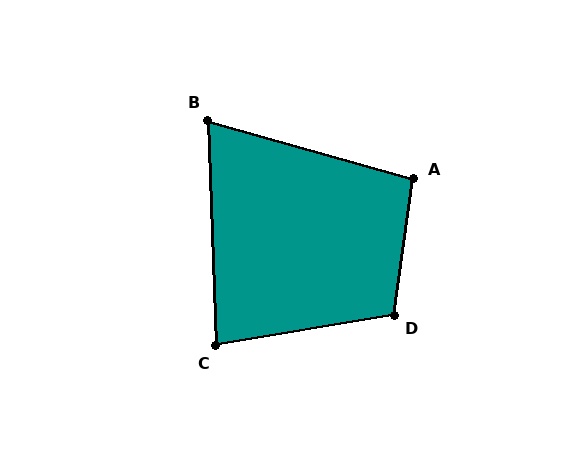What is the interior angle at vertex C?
Approximately 83 degrees (acute).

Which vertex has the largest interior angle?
D, at approximately 108 degrees.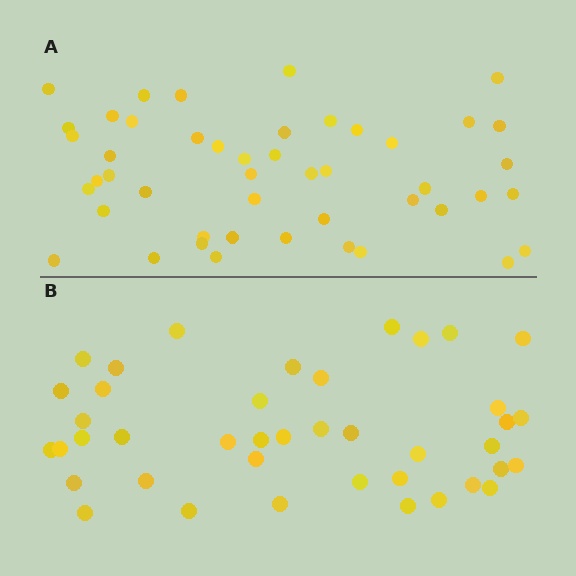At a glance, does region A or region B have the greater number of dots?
Region A (the top region) has more dots.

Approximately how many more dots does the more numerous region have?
Region A has about 6 more dots than region B.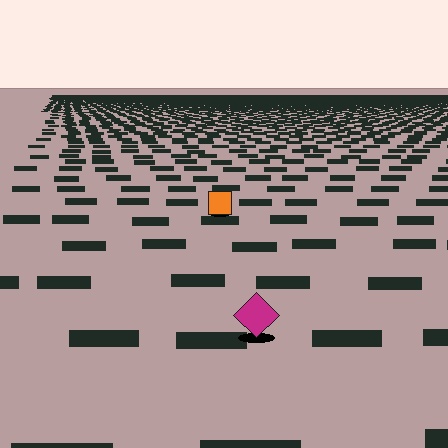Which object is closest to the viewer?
The magenta diamond is closest. The texture marks near it are larger and more spread out.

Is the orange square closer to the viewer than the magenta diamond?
No. The magenta diamond is closer — you can tell from the texture gradient: the ground texture is coarser near it.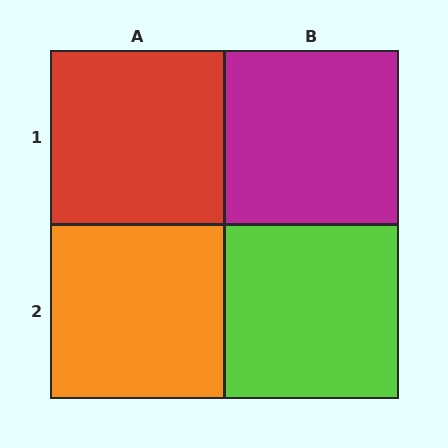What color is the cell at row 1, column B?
Magenta.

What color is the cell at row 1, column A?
Red.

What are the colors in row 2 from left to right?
Orange, lime.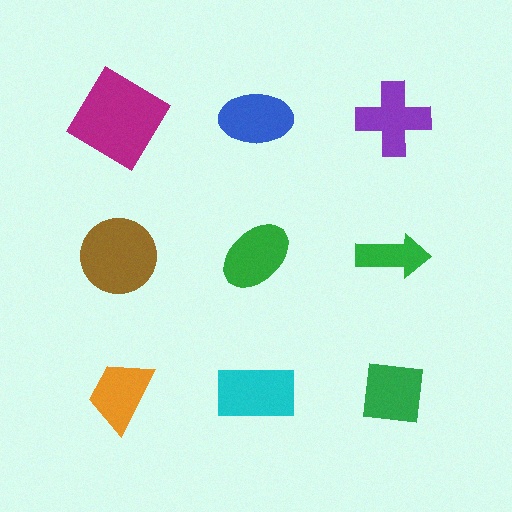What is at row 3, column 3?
A green square.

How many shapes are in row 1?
3 shapes.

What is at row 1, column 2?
A blue ellipse.